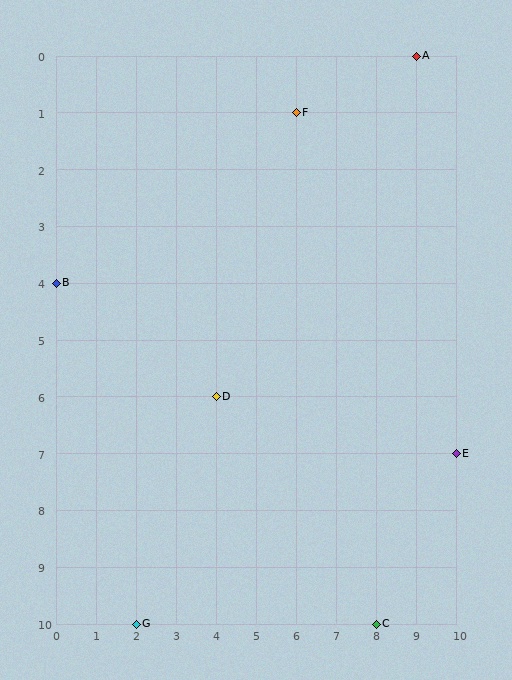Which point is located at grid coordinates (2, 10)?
Point G is at (2, 10).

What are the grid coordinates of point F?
Point F is at grid coordinates (6, 1).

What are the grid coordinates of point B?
Point B is at grid coordinates (0, 4).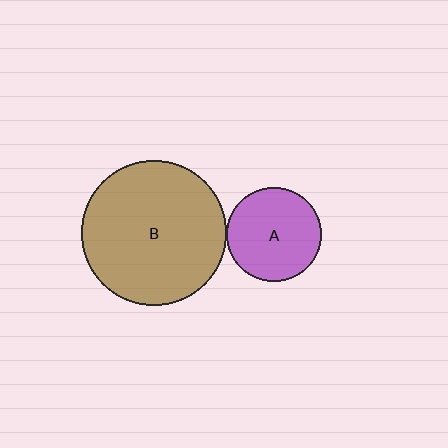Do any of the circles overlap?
No, none of the circles overlap.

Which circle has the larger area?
Circle B (brown).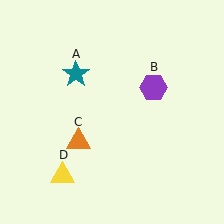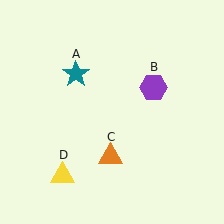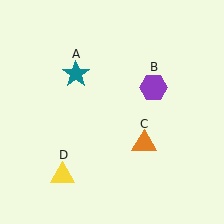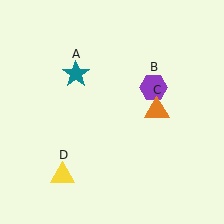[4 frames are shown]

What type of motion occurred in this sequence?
The orange triangle (object C) rotated counterclockwise around the center of the scene.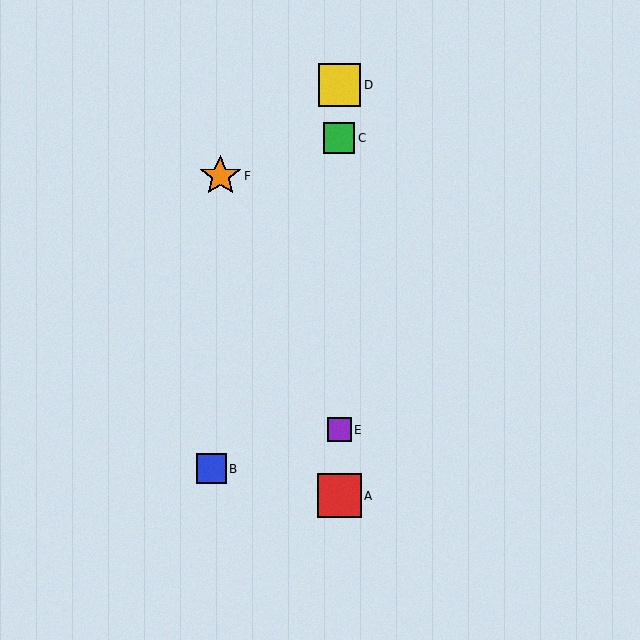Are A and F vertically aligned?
No, A is at x≈339 and F is at x≈220.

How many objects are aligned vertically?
4 objects (A, C, D, E) are aligned vertically.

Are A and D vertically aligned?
Yes, both are at x≈339.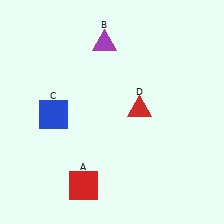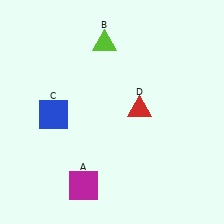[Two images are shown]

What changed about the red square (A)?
In Image 1, A is red. In Image 2, it changed to magenta.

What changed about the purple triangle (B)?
In Image 1, B is purple. In Image 2, it changed to lime.